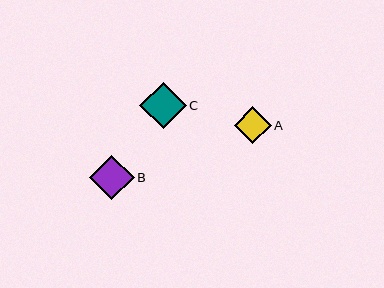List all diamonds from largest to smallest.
From largest to smallest: C, B, A.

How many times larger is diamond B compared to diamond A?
Diamond B is approximately 1.2 times the size of diamond A.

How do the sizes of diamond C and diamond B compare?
Diamond C and diamond B are approximately the same size.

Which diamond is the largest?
Diamond C is the largest with a size of approximately 46 pixels.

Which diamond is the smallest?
Diamond A is the smallest with a size of approximately 37 pixels.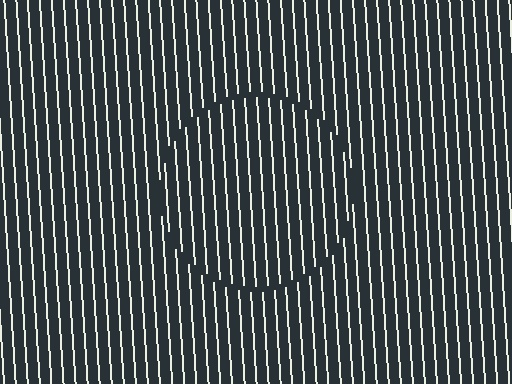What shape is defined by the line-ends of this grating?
An illusory circle. The interior of the shape contains the same grating, shifted by half a period — the contour is defined by the phase discontinuity where line-ends from the inner and outer gratings abut.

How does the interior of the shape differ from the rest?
The interior of the shape contains the same grating, shifted by half a period — the contour is defined by the phase discontinuity where line-ends from the inner and outer gratings abut.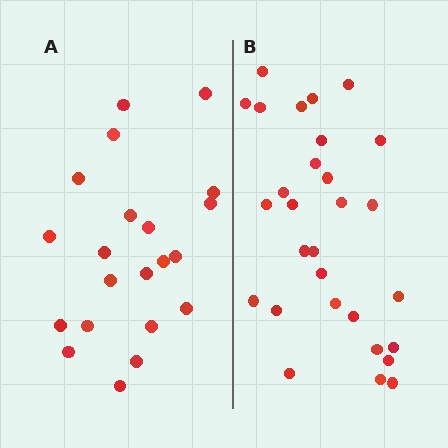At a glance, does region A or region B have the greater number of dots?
Region B (the right region) has more dots.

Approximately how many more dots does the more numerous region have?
Region B has roughly 8 or so more dots than region A.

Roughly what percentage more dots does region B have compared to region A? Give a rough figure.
About 40% more.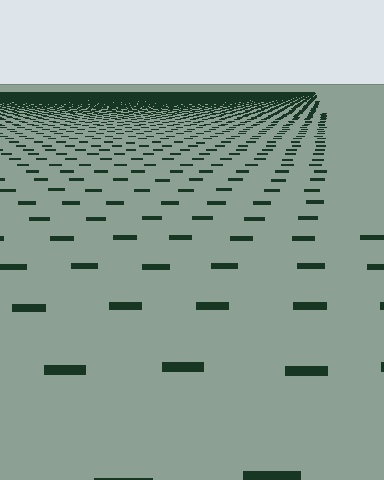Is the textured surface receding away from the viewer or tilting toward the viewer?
The surface is receding away from the viewer. Texture elements get smaller and denser toward the top.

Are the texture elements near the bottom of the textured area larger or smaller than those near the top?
Larger. Near the bottom, elements are closer to the viewer and appear at a bigger on-screen size.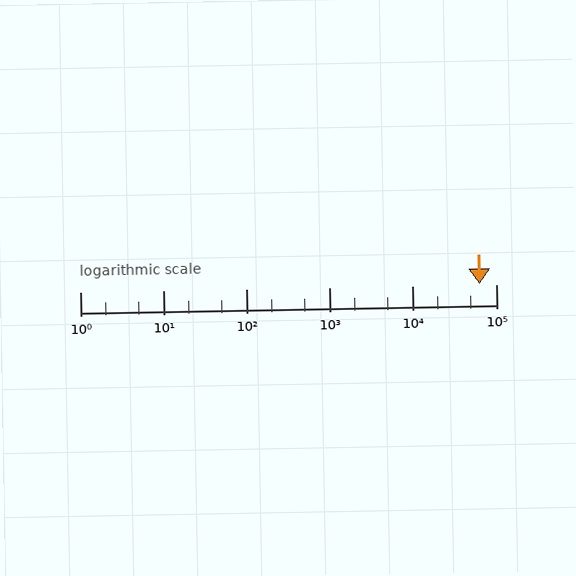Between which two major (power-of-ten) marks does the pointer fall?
The pointer is between 10000 and 100000.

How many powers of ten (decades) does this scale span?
The scale spans 5 decades, from 1 to 100000.